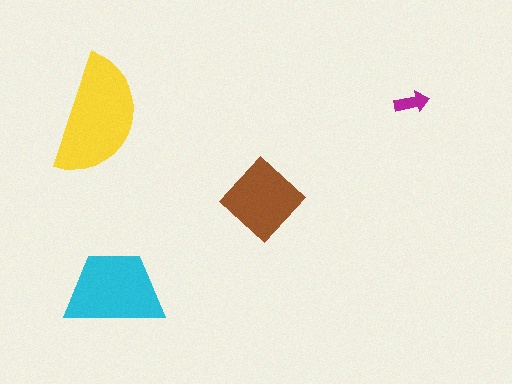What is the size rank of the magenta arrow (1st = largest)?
4th.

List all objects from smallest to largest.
The magenta arrow, the brown diamond, the cyan trapezoid, the yellow semicircle.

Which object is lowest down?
The cyan trapezoid is bottommost.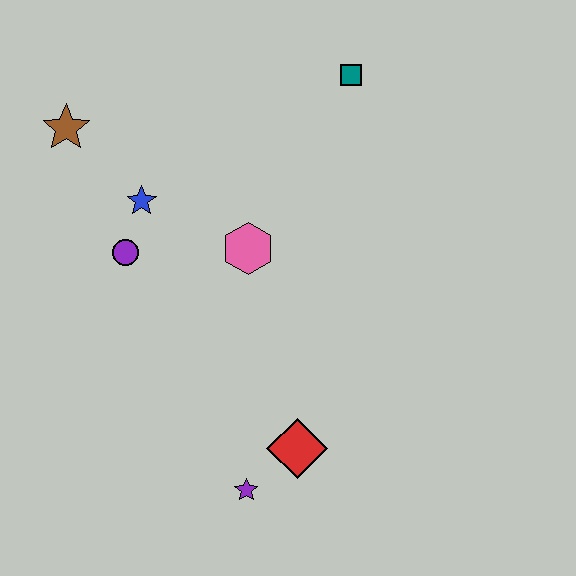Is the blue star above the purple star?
Yes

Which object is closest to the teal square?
The pink hexagon is closest to the teal square.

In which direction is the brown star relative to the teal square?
The brown star is to the left of the teal square.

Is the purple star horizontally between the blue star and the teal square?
Yes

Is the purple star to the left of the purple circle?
No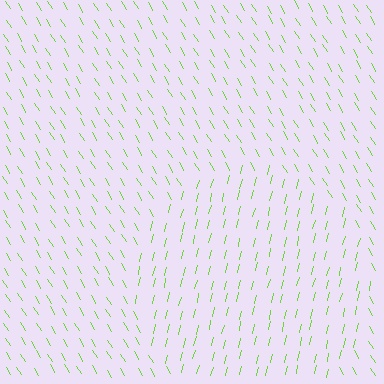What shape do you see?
I see a circle.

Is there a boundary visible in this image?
Yes, there is a texture boundary formed by a change in line orientation.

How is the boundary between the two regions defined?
The boundary is defined purely by a change in line orientation (approximately 45 degrees difference). All lines are the same color and thickness.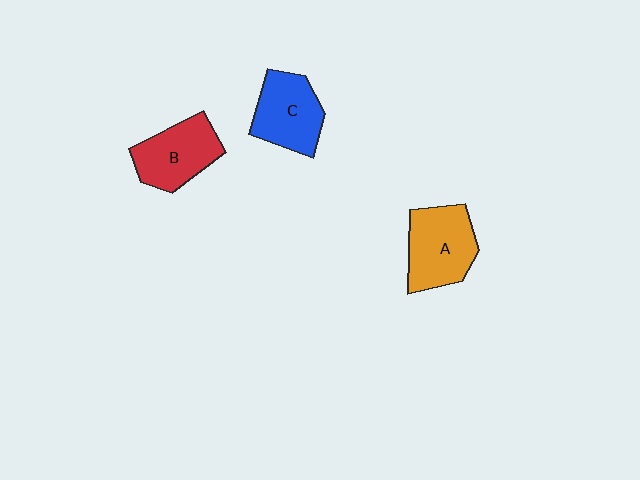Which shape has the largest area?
Shape A (orange).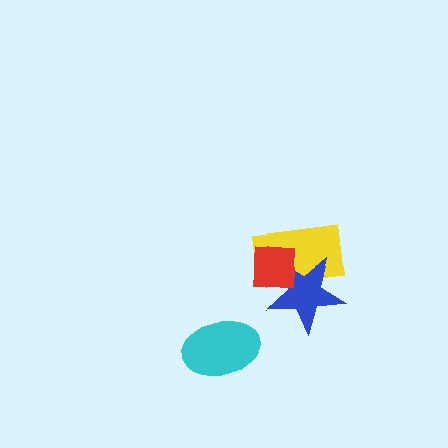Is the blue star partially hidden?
Yes, it is partially covered by another shape.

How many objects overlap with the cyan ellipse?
0 objects overlap with the cyan ellipse.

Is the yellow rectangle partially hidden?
Yes, it is partially covered by another shape.